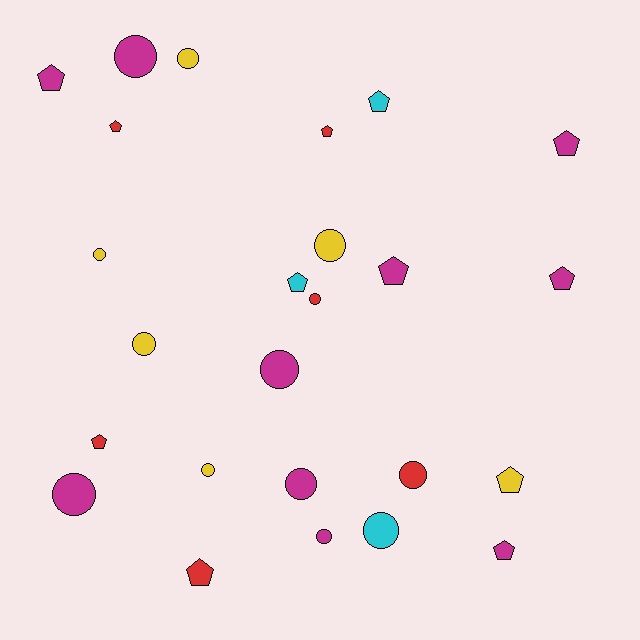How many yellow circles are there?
There are 5 yellow circles.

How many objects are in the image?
There are 25 objects.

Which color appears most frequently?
Magenta, with 10 objects.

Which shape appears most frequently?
Circle, with 13 objects.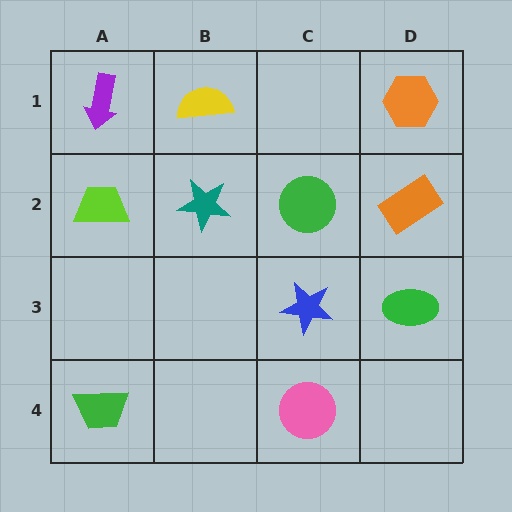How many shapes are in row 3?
2 shapes.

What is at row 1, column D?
An orange hexagon.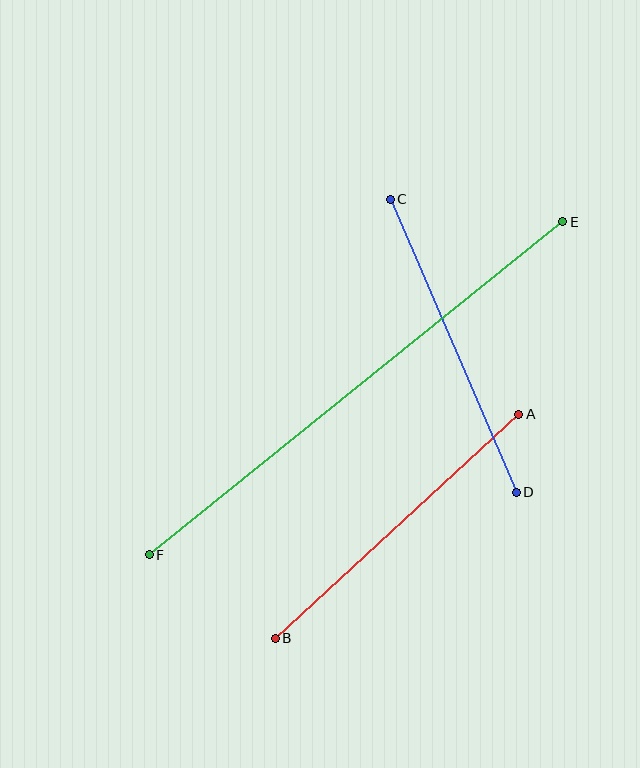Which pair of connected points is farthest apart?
Points E and F are farthest apart.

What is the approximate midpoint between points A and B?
The midpoint is at approximately (397, 526) pixels.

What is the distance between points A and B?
The distance is approximately 331 pixels.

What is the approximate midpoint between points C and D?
The midpoint is at approximately (453, 346) pixels.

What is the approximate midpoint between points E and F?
The midpoint is at approximately (356, 388) pixels.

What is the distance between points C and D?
The distance is approximately 319 pixels.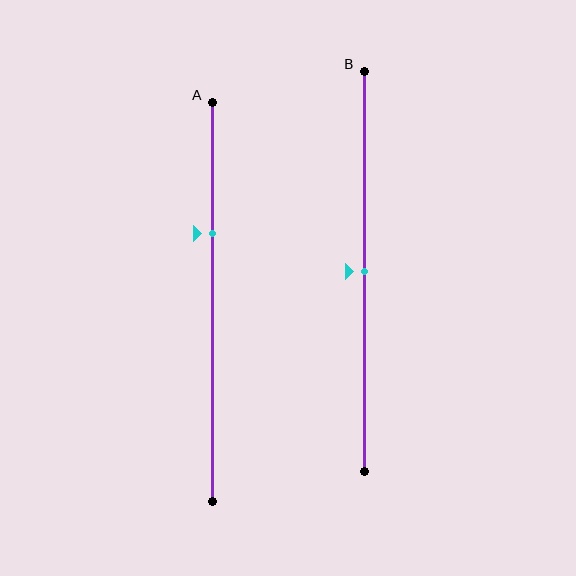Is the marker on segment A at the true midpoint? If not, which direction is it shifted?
No, the marker on segment A is shifted upward by about 17% of the segment length.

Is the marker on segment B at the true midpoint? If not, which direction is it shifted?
Yes, the marker on segment B is at the true midpoint.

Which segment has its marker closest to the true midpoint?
Segment B has its marker closest to the true midpoint.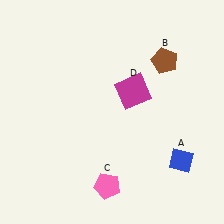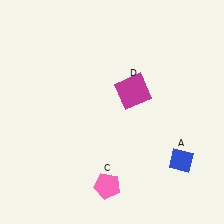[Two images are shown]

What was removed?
The brown pentagon (B) was removed in Image 2.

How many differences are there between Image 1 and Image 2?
There is 1 difference between the two images.